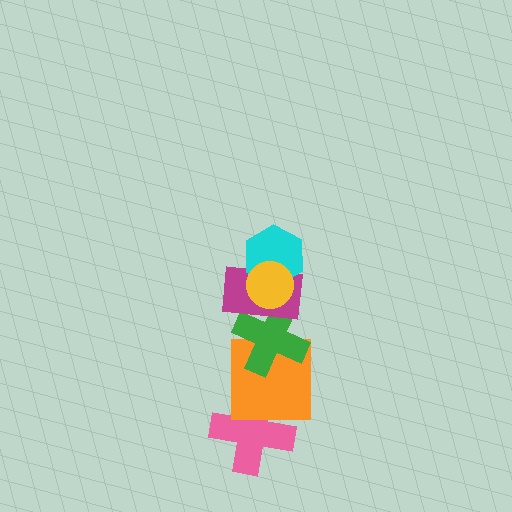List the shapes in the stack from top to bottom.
From top to bottom: the yellow circle, the cyan hexagon, the magenta rectangle, the green cross, the orange square, the pink cross.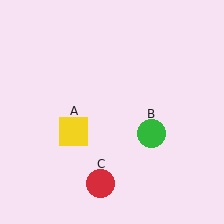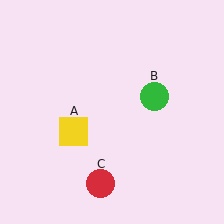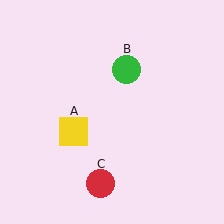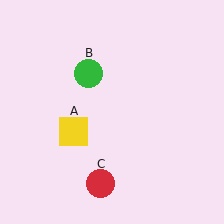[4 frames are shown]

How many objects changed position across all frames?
1 object changed position: green circle (object B).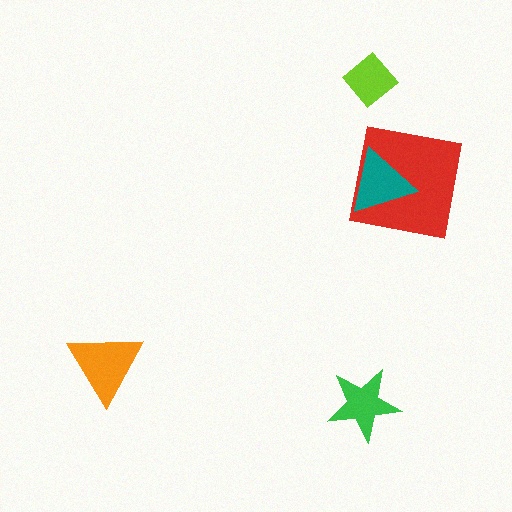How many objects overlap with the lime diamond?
0 objects overlap with the lime diamond.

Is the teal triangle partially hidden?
No, no other shape covers it.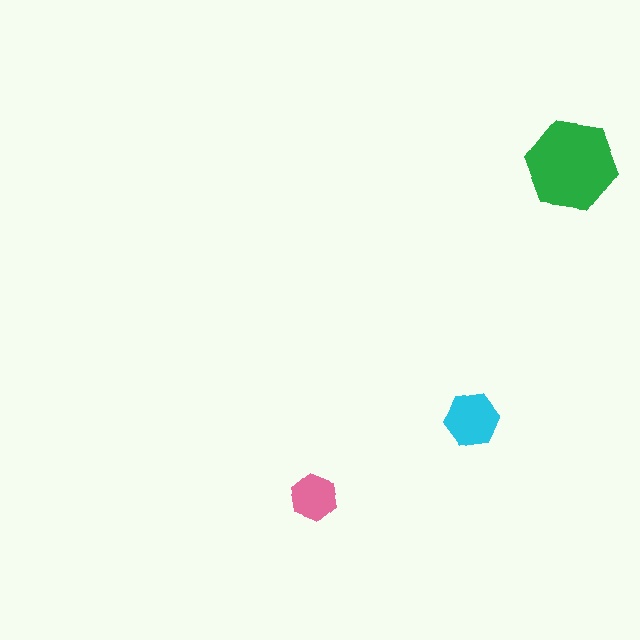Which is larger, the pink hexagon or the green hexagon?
The green one.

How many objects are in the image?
There are 3 objects in the image.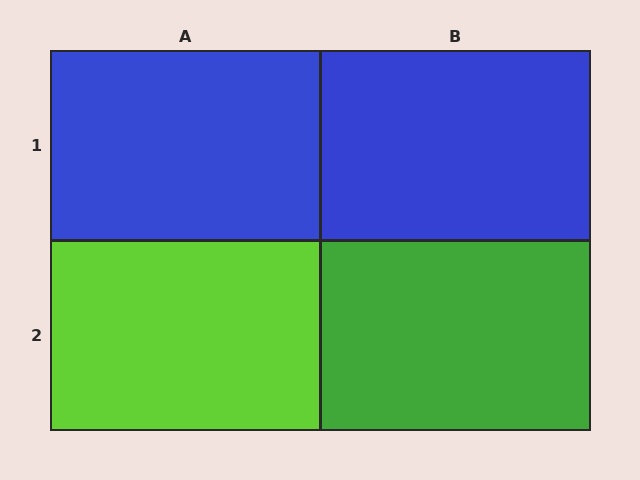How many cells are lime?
1 cell is lime.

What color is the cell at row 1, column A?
Blue.